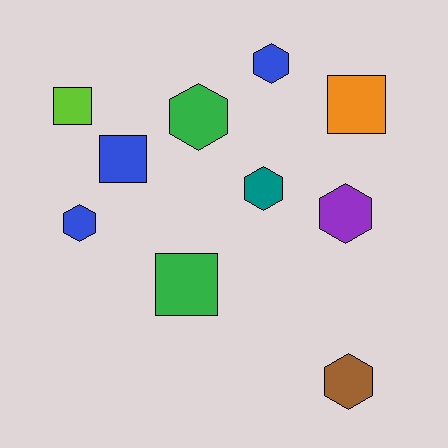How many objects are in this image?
There are 10 objects.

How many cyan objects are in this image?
There are no cyan objects.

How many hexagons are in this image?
There are 6 hexagons.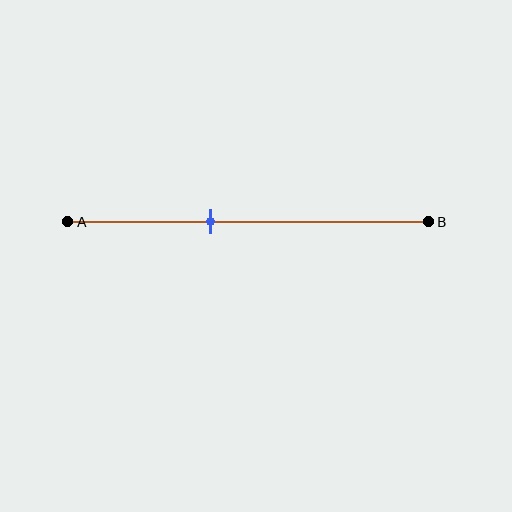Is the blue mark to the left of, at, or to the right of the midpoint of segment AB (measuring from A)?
The blue mark is to the left of the midpoint of segment AB.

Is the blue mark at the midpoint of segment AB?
No, the mark is at about 40% from A, not at the 50% midpoint.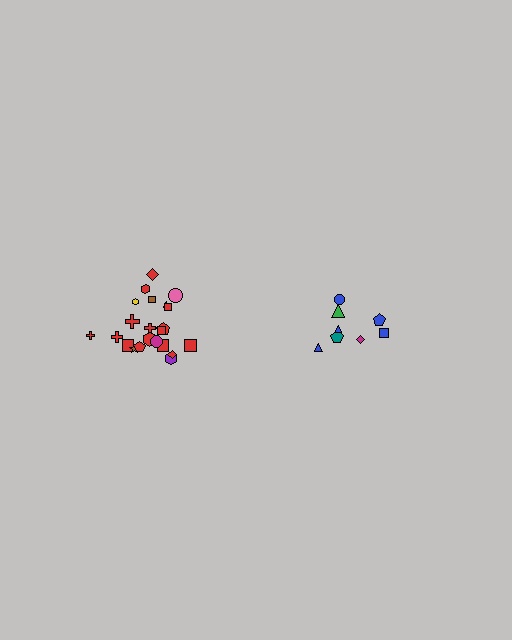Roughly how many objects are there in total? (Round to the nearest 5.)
Roughly 30 objects in total.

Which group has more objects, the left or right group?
The left group.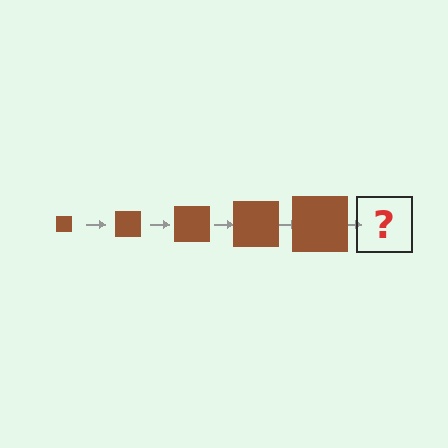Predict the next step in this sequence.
The next step is a brown square, larger than the previous one.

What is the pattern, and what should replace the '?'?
The pattern is that the square gets progressively larger each step. The '?' should be a brown square, larger than the previous one.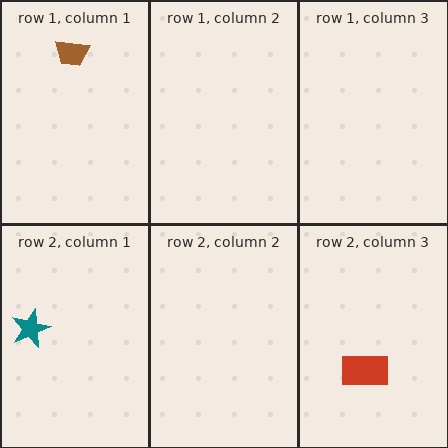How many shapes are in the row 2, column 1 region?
1.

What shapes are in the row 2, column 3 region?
The red rectangle.